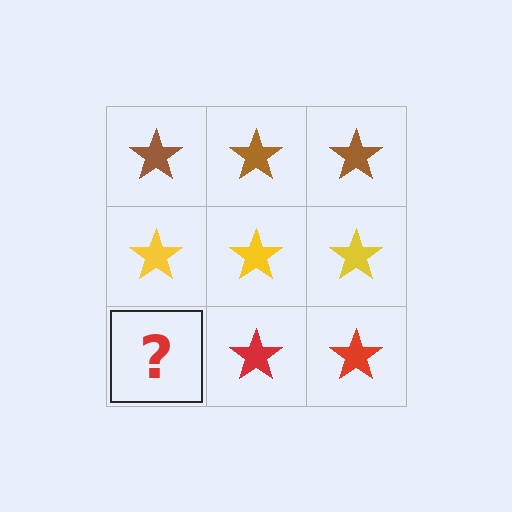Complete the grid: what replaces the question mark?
The question mark should be replaced with a red star.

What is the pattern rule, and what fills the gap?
The rule is that each row has a consistent color. The gap should be filled with a red star.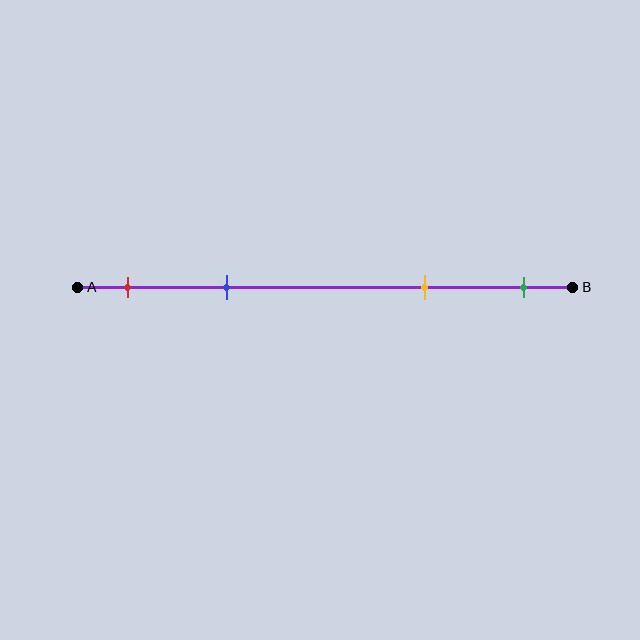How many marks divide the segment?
There are 4 marks dividing the segment.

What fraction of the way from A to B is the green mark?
The green mark is approximately 90% (0.9) of the way from A to B.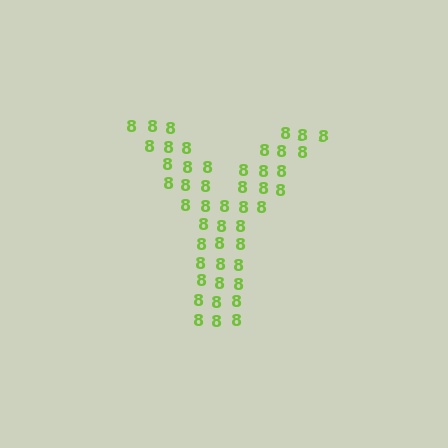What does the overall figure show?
The overall figure shows the letter Y.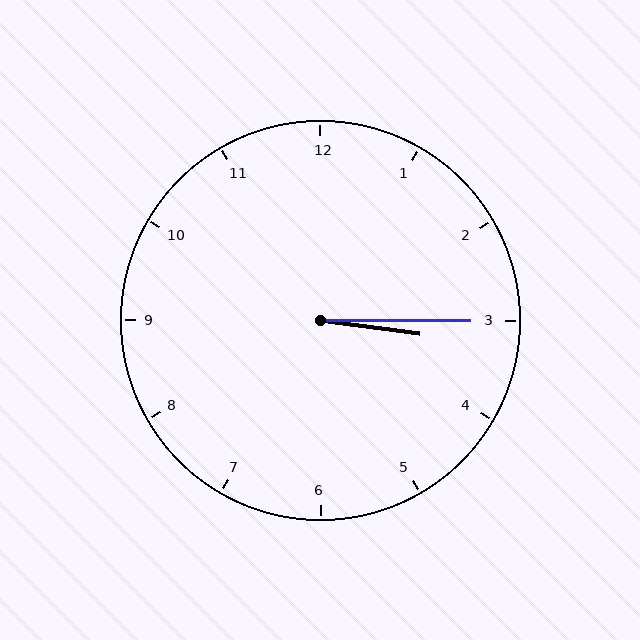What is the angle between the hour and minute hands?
Approximately 8 degrees.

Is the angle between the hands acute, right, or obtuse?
It is acute.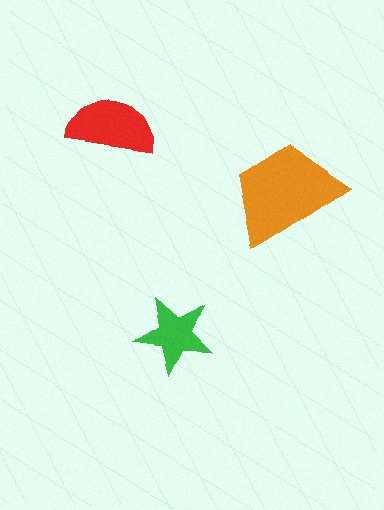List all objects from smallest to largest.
The green star, the red semicircle, the orange trapezoid.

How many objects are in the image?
There are 3 objects in the image.